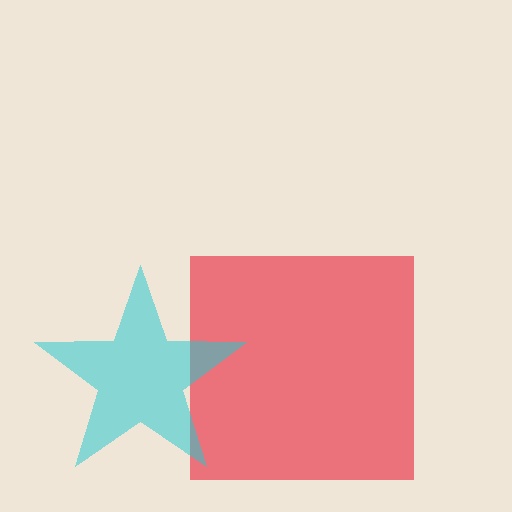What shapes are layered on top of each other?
The layered shapes are: a red square, a cyan star.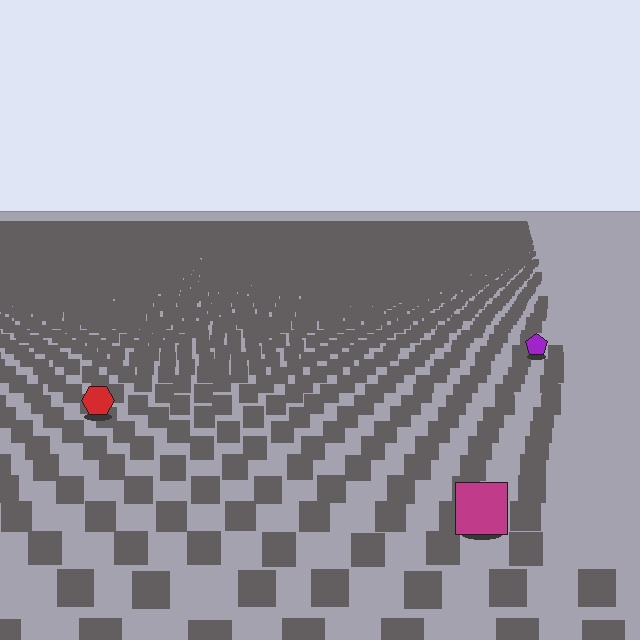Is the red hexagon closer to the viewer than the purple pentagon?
Yes. The red hexagon is closer — you can tell from the texture gradient: the ground texture is coarser near it.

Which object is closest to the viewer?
The magenta square is closest. The texture marks near it are larger and more spread out.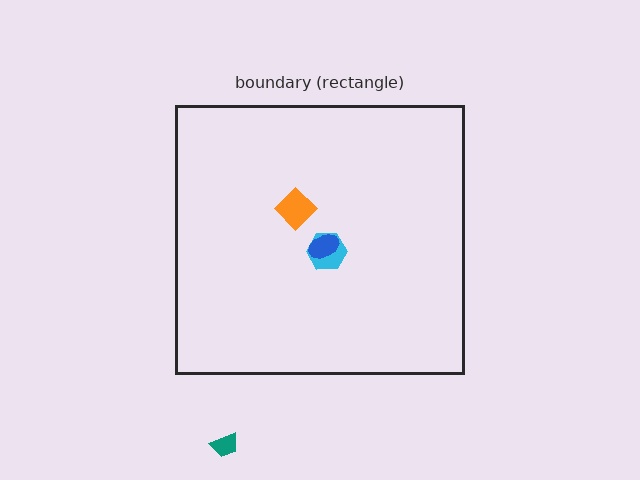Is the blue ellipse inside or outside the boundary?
Inside.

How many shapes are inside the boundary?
3 inside, 1 outside.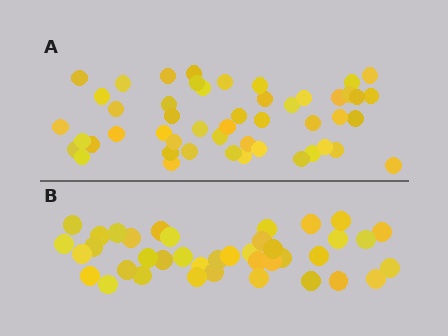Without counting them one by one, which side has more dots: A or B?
Region A (the top region) has more dots.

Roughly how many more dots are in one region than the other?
Region A has roughly 10 or so more dots than region B.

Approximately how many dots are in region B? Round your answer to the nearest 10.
About 40 dots. (The exact count is 39, which rounds to 40.)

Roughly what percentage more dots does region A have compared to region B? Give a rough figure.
About 25% more.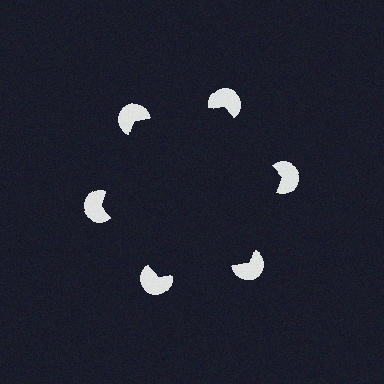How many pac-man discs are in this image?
There are 6 — one at each vertex of the illusory hexagon.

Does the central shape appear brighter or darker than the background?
It typically appears slightly darker than the background, even though no actual brightness change is drawn.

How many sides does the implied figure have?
6 sides.